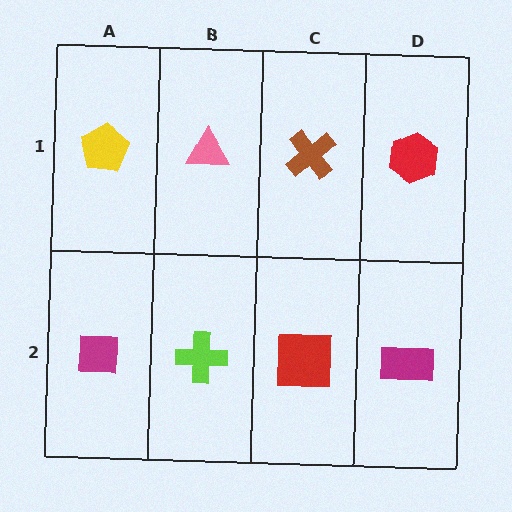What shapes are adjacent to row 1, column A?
A magenta square (row 2, column A), a pink triangle (row 1, column B).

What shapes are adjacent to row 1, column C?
A red square (row 2, column C), a pink triangle (row 1, column B), a red hexagon (row 1, column D).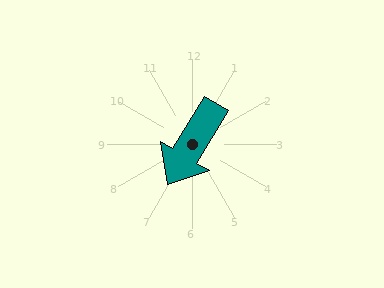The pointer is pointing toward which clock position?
Roughly 7 o'clock.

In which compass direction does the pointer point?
Southwest.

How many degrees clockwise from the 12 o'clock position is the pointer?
Approximately 211 degrees.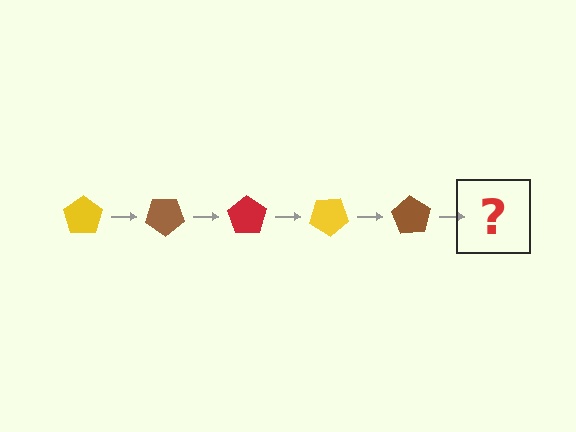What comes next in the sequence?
The next element should be a red pentagon, rotated 175 degrees from the start.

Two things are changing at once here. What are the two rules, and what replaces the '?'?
The two rules are that it rotates 35 degrees each step and the color cycles through yellow, brown, and red. The '?' should be a red pentagon, rotated 175 degrees from the start.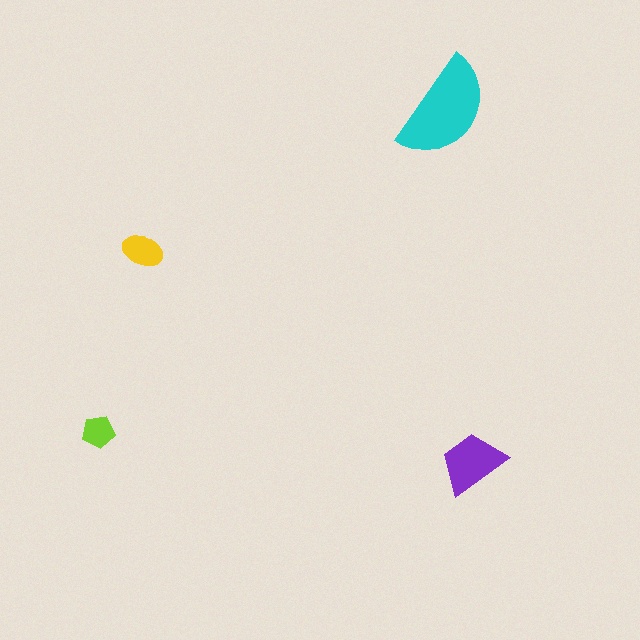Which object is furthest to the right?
The purple trapezoid is rightmost.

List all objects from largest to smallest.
The cyan semicircle, the purple trapezoid, the yellow ellipse, the lime pentagon.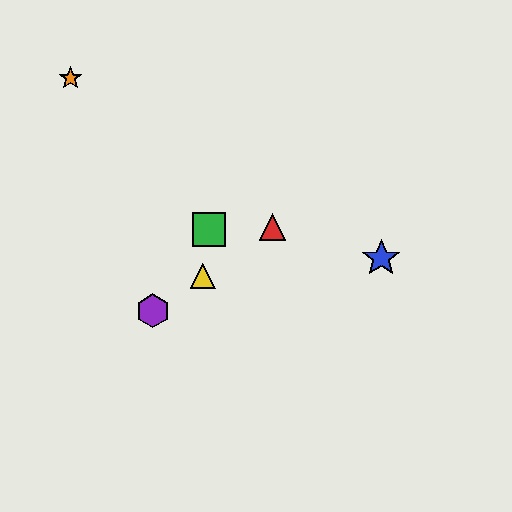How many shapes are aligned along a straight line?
3 shapes (the red triangle, the yellow triangle, the purple hexagon) are aligned along a straight line.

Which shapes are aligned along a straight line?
The red triangle, the yellow triangle, the purple hexagon are aligned along a straight line.